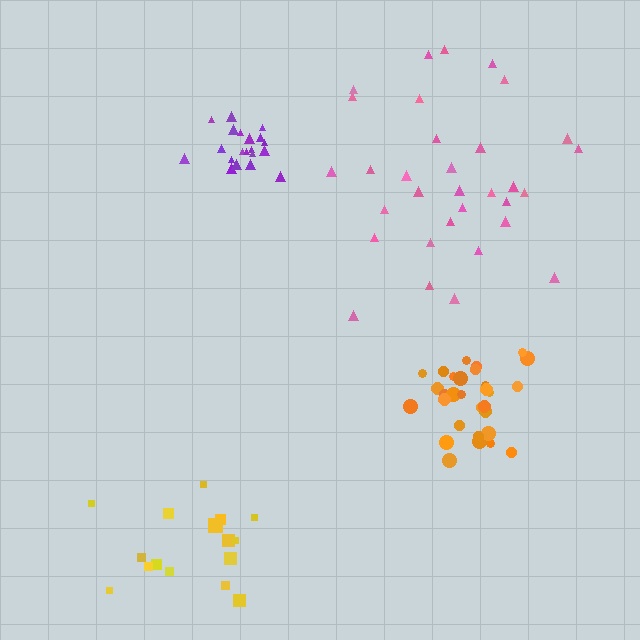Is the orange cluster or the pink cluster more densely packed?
Orange.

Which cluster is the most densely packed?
Purple.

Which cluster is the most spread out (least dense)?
Pink.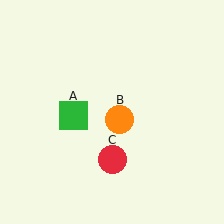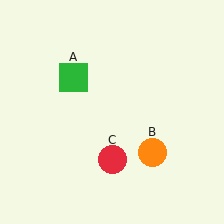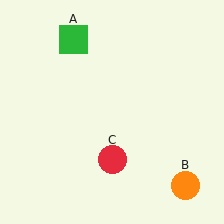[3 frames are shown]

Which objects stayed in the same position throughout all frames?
Red circle (object C) remained stationary.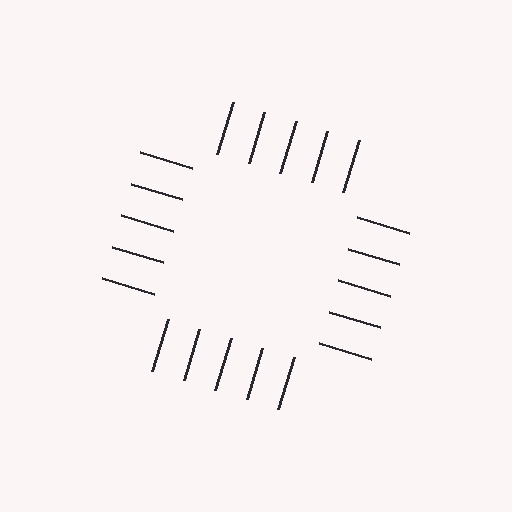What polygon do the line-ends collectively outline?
An illusory square — the line segments terminate on its edges but no continuous stroke is drawn.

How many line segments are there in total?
20 — 5 along each of the 4 edges.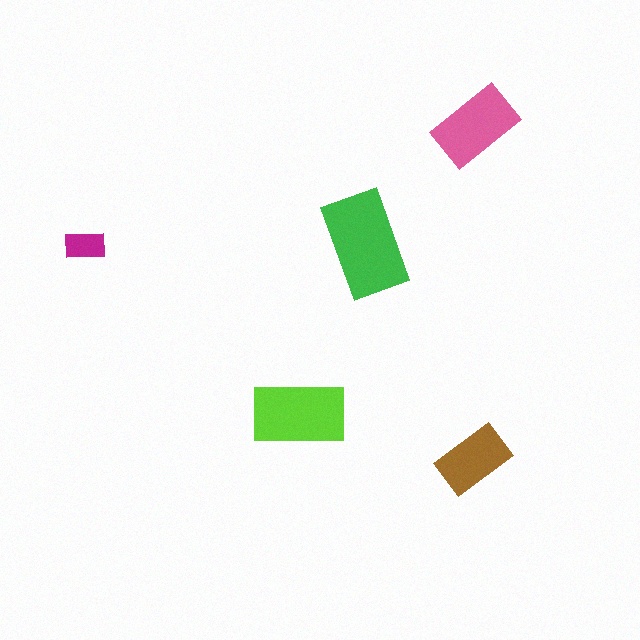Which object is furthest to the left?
The magenta rectangle is leftmost.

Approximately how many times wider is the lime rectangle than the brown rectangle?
About 1.5 times wider.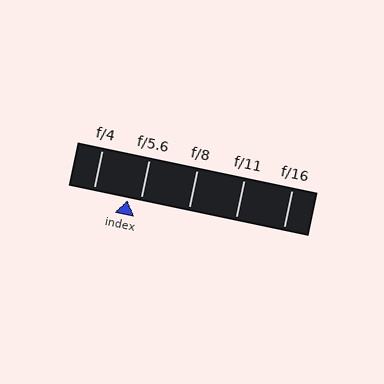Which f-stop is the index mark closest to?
The index mark is closest to f/5.6.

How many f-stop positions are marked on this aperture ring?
There are 5 f-stop positions marked.